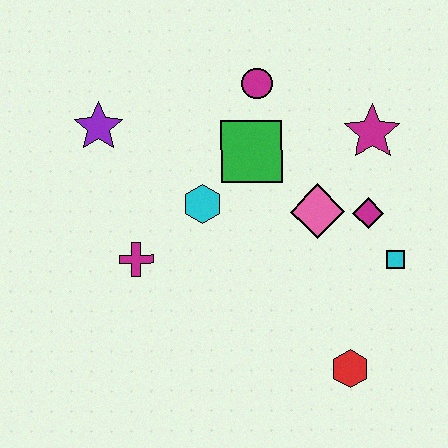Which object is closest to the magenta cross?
The cyan hexagon is closest to the magenta cross.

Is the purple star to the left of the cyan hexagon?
Yes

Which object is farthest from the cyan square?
The purple star is farthest from the cyan square.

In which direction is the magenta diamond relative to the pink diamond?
The magenta diamond is to the right of the pink diamond.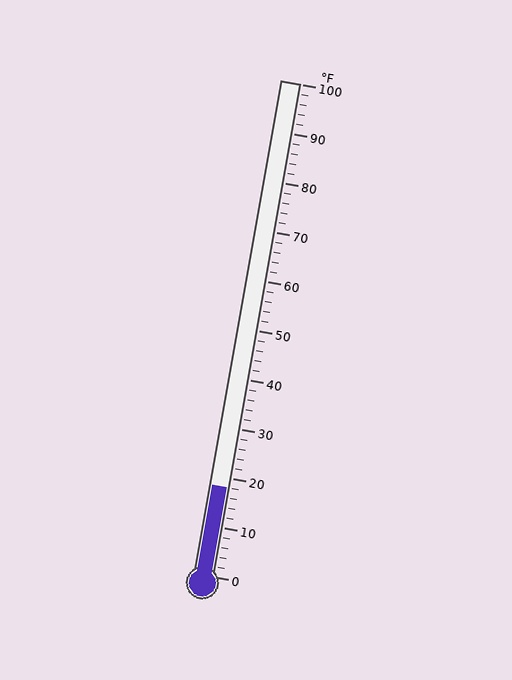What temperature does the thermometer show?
The thermometer shows approximately 18°F.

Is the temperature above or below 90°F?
The temperature is below 90°F.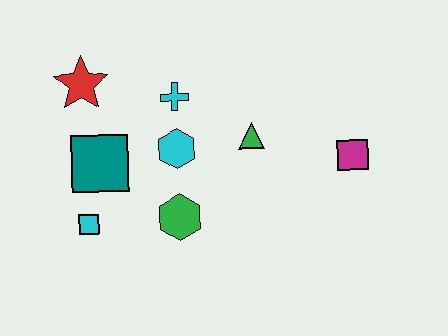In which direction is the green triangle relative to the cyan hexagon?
The green triangle is to the right of the cyan hexagon.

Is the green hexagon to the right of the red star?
Yes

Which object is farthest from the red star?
The magenta square is farthest from the red star.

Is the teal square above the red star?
No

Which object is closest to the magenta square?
The green triangle is closest to the magenta square.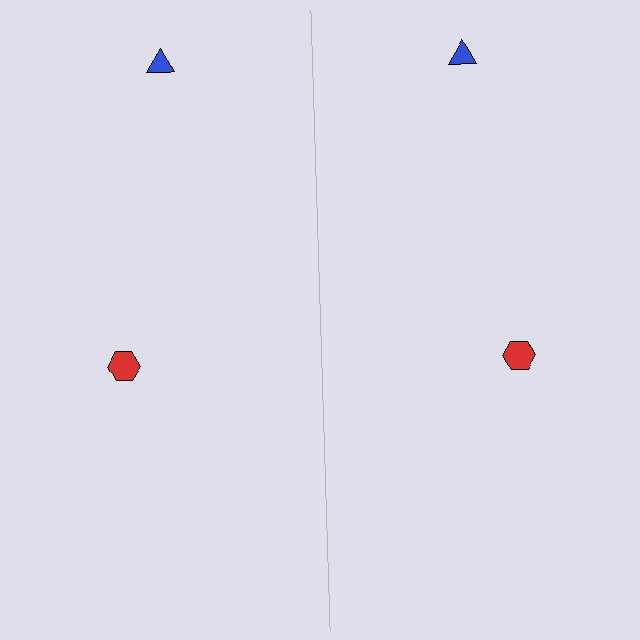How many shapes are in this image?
There are 4 shapes in this image.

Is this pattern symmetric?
Yes, this pattern has bilateral (reflection) symmetry.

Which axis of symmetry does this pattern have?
The pattern has a vertical axis of symmetry running through the center of the image.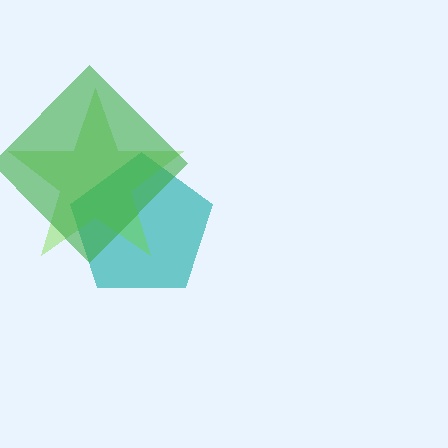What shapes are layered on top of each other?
The layered shapes are: a teal pentagon, a lime star, a green diamond.